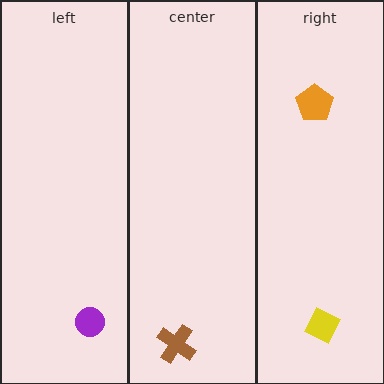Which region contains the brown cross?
The center region.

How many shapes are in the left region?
1.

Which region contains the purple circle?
The left region.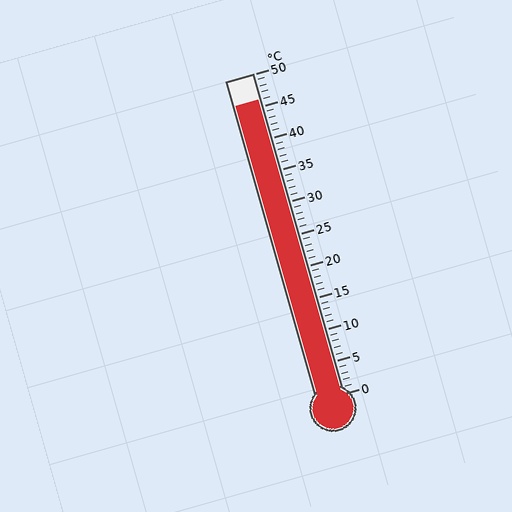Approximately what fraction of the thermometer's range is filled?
The thermometer is filled to approximately 90% of its range.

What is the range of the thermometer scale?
The thermometer scale ranges from 0°C to 50°C.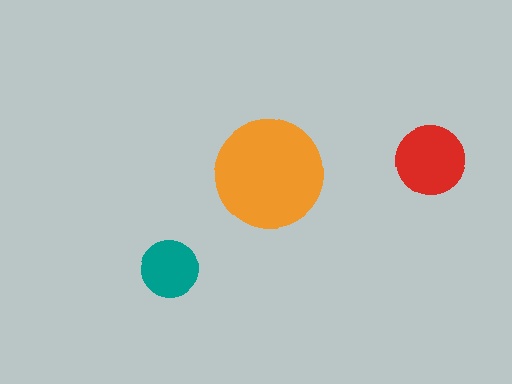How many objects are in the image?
There are 3 objects in the image.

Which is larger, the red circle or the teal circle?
The red one.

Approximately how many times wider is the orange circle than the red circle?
About 1.5 times wider.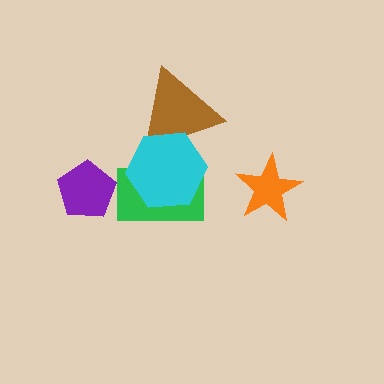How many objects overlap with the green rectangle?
1 object overlaps with the green rectangle.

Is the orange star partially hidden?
No, no other shape covers it.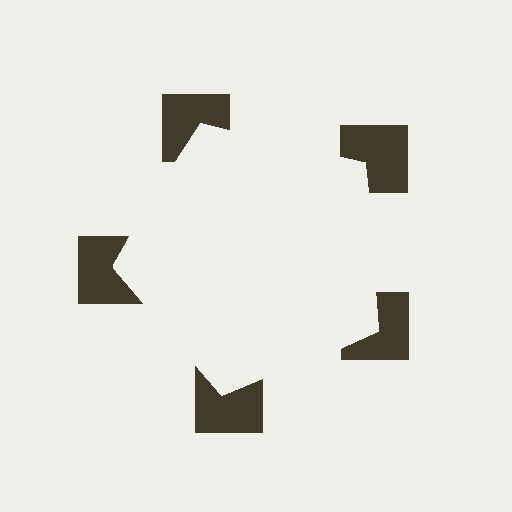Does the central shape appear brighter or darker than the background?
It typically appears slightly brighter than the background, even though no actual brightness change is drawn.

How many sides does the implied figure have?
5 sides.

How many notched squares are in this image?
There are 5 — one at each vertex of the illusory pentagon.